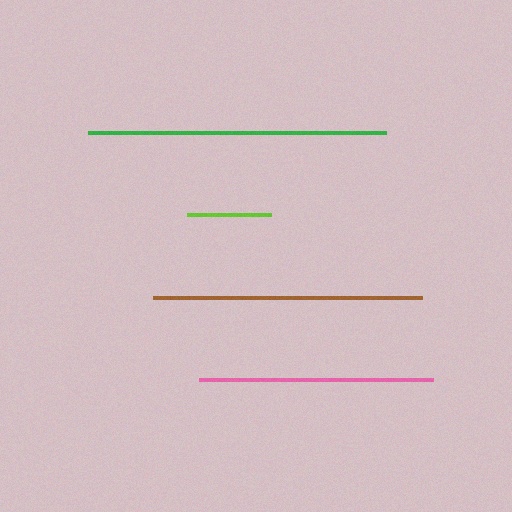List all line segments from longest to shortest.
From longest to shortest: green, brown, pink, lime.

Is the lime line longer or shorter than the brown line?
The brown line is longer than the lime line.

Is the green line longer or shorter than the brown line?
The green line is longer than the brown line.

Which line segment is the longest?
The green line is the longest at approximately 297 pixels.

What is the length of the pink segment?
The pink segment is approximately 234 pixels long.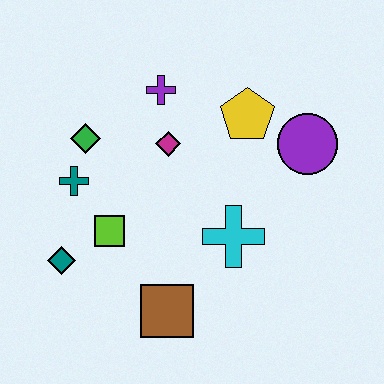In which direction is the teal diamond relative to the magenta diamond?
The teal diamond is below the magenta diamond.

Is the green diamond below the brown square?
No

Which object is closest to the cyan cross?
The brown square is closest to the cyan cross.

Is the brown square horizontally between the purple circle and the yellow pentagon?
No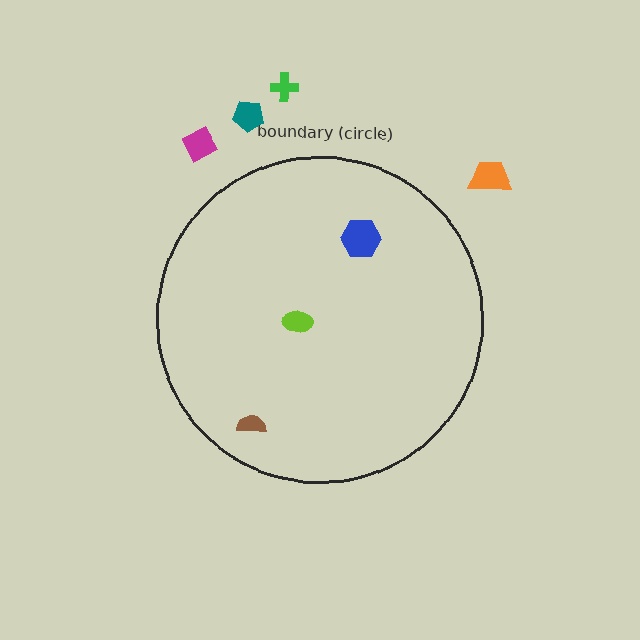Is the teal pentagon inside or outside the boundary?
Outside.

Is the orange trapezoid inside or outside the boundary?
Outside.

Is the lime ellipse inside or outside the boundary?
Inside.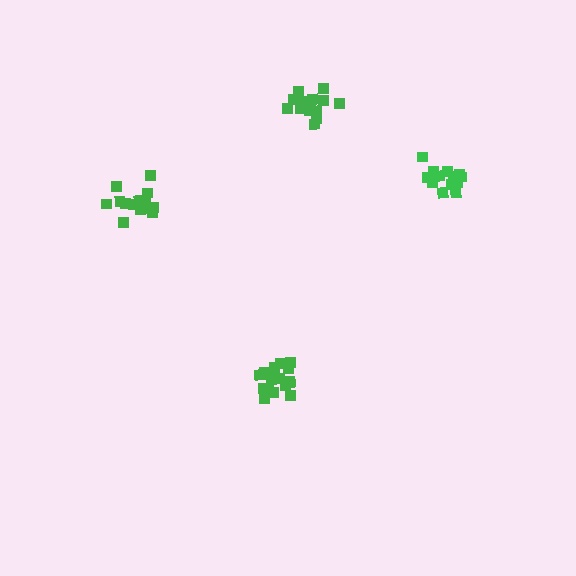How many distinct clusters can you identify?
There are 4 distinct clusters.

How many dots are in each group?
Group 1: 17 dots, Group 2: 14 dots, Group 3: 14 dots, Group 4: 16 dots (61 total).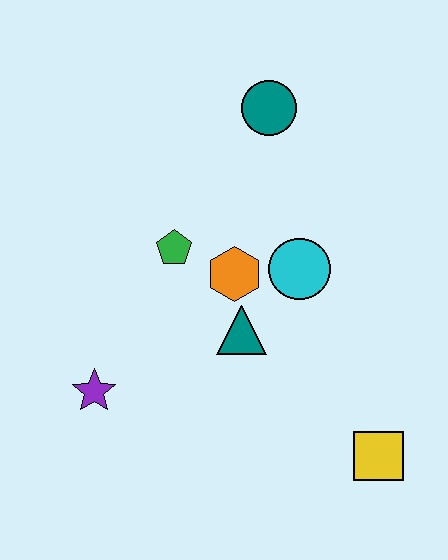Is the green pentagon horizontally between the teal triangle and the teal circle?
No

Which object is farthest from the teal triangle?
The teal circle is farthest from the teal triangle.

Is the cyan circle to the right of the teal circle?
Yes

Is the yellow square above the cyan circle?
No